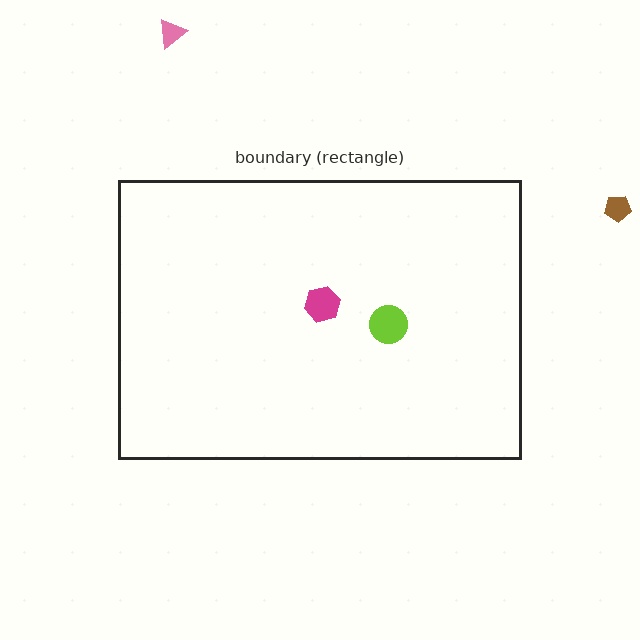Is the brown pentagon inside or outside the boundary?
Outside.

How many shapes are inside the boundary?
2 inside, 2 outside.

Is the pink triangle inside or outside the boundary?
Outside.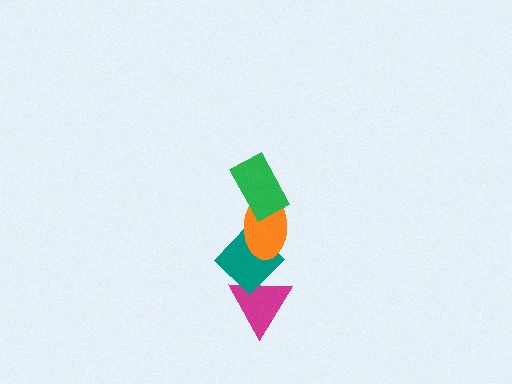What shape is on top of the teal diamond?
The orange ellipse is on top of the teal diamond.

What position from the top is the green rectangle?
The green rectangle is 1st from the top.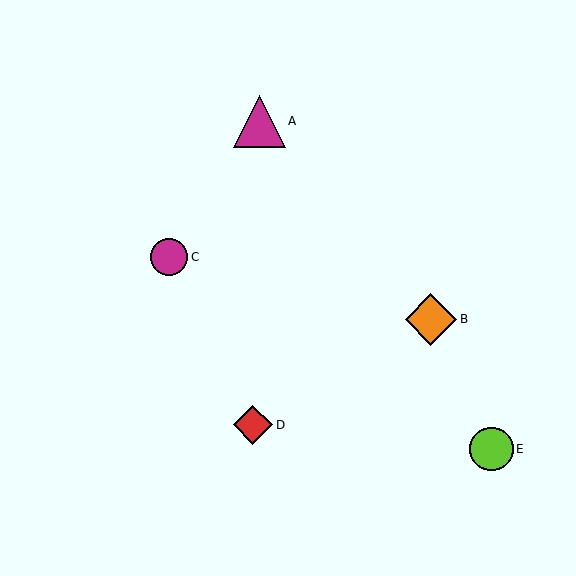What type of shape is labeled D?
Shape D is a red diamond.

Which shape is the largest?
The magenta triangle (labeled A) is the largest.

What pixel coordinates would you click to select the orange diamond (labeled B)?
Click at (431, 319) to select the orange diamond B.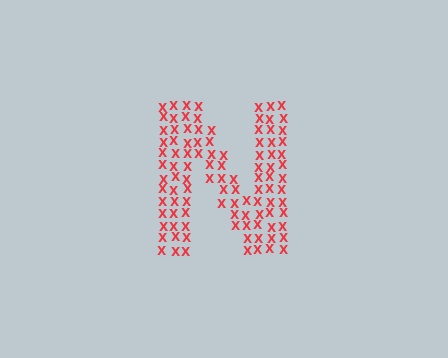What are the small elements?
The small elements are letter X's.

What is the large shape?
The large shape is the letter N.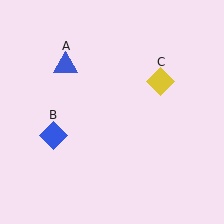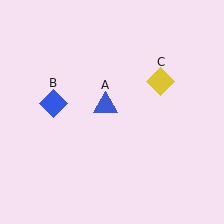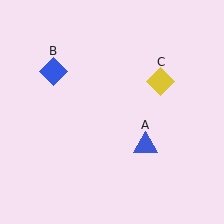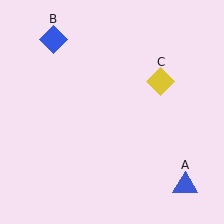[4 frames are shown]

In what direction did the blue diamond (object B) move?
The blue diamond (object B) moved up.